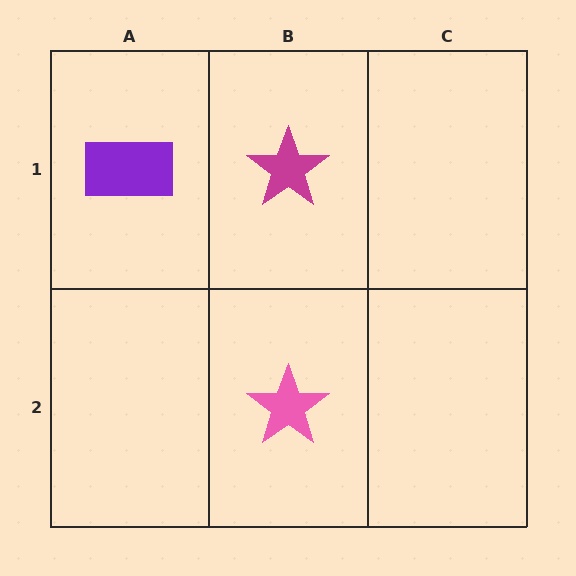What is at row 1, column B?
A magenta star.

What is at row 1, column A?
A purple rectangle.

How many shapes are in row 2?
1 shape.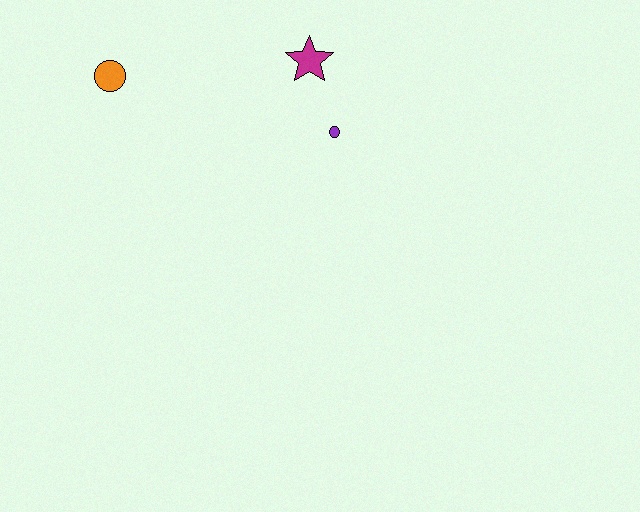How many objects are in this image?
There are 3 objects.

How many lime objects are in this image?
There are no lime objects.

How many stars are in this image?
There is 1 star.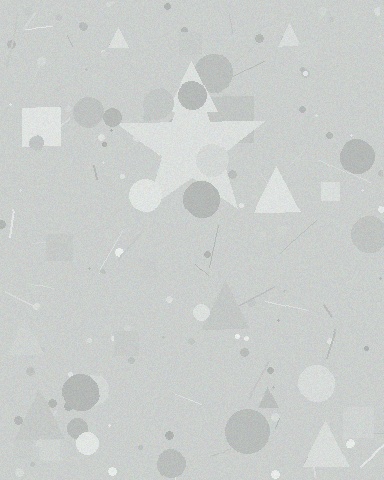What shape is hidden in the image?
A star is hidden in the image.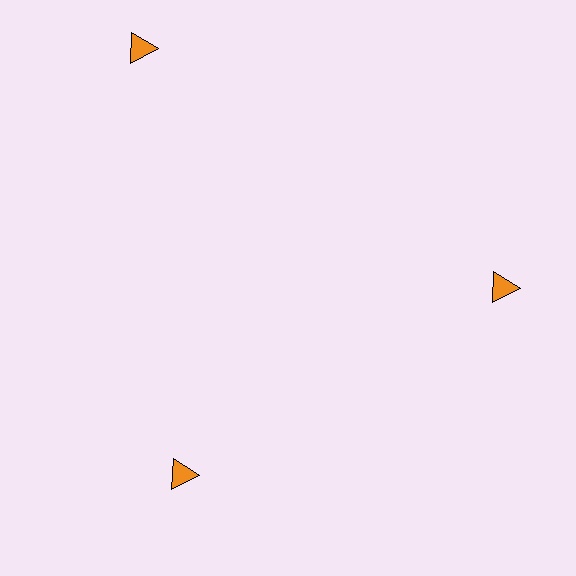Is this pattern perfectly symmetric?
No. The 3 orange triangles are arranged in a ring, but one element near the 11 o'clock position is pushed outward from the center, breaking the 3-fold rotational symmetry.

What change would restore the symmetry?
The symmetry would be restored by moving it inward, back onto the ring so that all 3 triangles sit at equal angles and equal distance from the center.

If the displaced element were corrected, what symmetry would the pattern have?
It would have 3-fold rotational symmetry — the pattern would map onto itself every 120 degrees.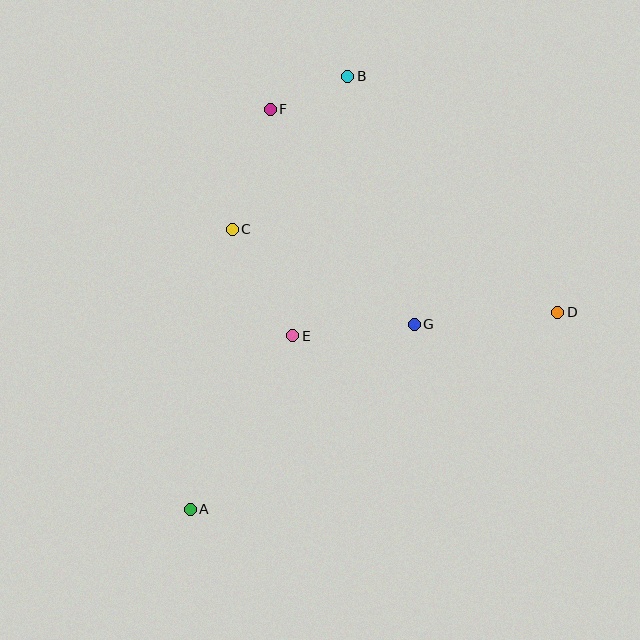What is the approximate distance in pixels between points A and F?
The distance between A and F is approximately 408 pixels.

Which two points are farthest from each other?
Points A and B are farthest from each other.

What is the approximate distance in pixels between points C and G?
The distance between C and G is approximately 205 pixels.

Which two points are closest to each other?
Points B and F are closest to each other.